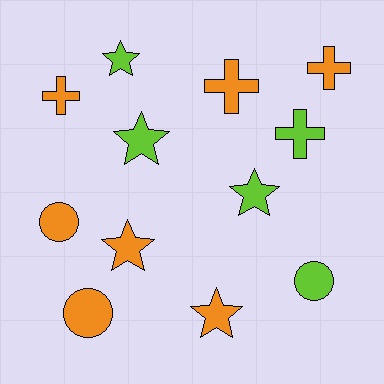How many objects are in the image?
There are 12 objects.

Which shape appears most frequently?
Star, with 5 objects.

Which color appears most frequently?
Orange, with 7 objects.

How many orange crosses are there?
There are 3 orange crosses.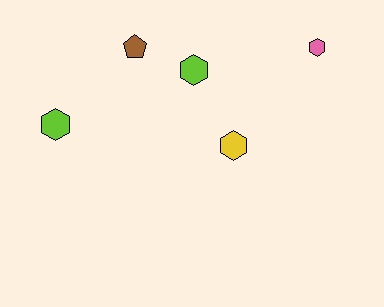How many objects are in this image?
There are 5 objects.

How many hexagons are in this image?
There are 4 hexagons.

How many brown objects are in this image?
There is 1 brown object.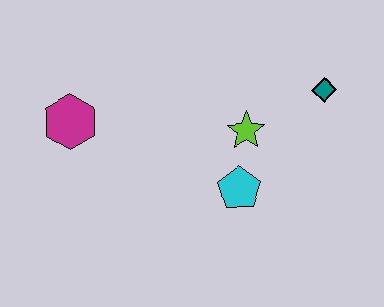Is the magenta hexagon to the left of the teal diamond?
Yes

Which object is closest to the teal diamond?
The lime star is closest to the teal diamond.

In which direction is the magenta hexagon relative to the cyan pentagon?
The magenta hexagon is to the left of the cyan pentagon.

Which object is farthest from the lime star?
The magenta hexagon is farthest from the lime star.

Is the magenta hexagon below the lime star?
No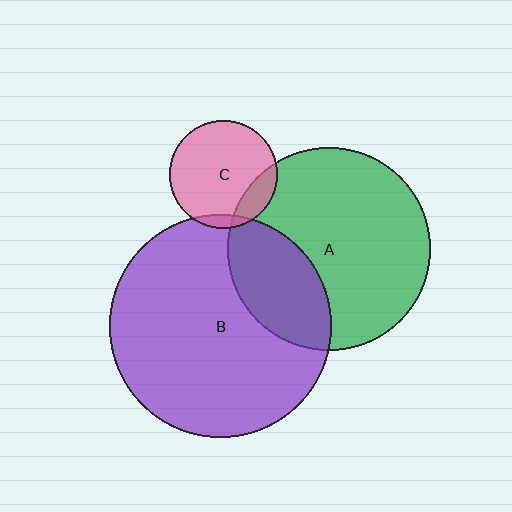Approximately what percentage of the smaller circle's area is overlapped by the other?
Approximately 30%.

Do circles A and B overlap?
Yes.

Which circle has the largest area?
Circle B (purple).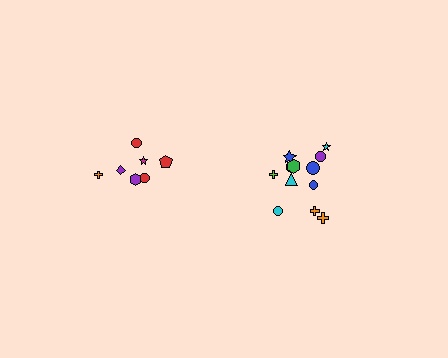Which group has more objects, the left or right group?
The right group.